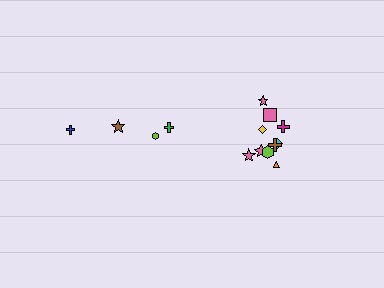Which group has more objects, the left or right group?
The right group.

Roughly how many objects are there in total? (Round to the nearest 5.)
Roughly 15 objects in total.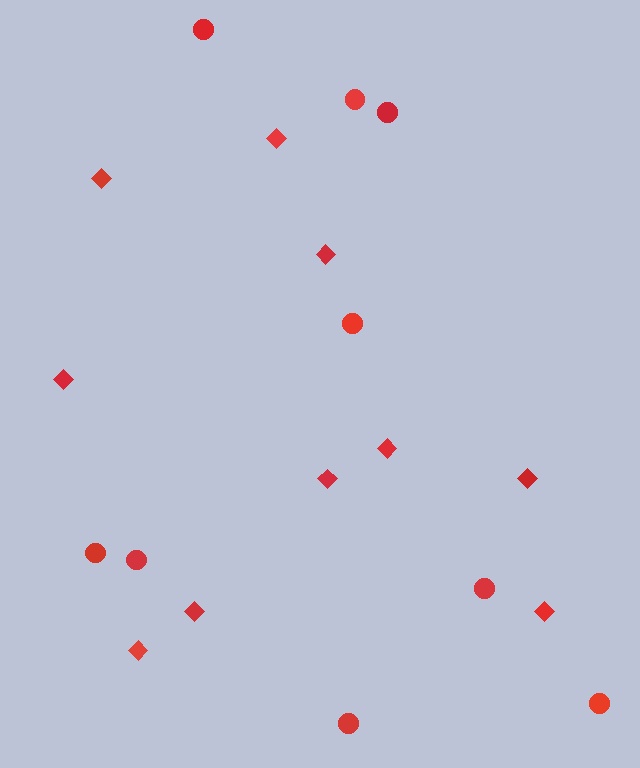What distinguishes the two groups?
There are 2 groups: one group of circles (9) and one group of diamonds (10).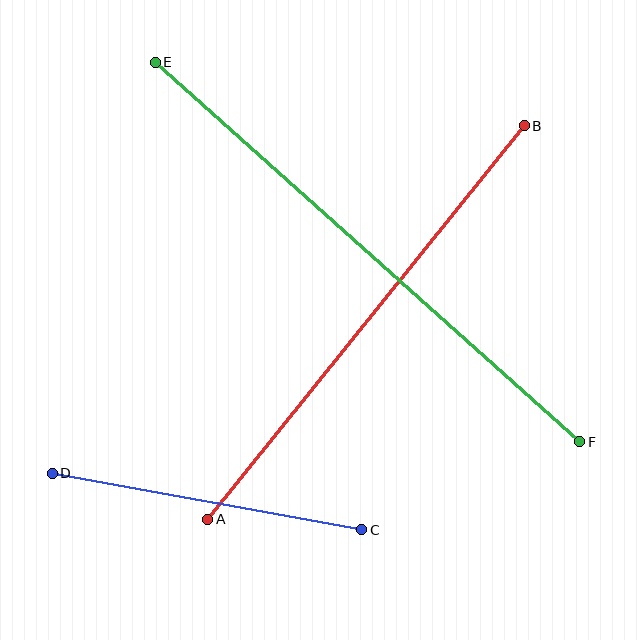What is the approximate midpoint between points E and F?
The midpoint is at approximately (367, 252) pixels.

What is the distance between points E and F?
The distance is approximately 569 pixels.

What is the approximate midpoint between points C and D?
The midpoint is at approximately (207, 501) pixels.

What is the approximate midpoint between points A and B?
The midpoint is at approximately (366, 322) pixels.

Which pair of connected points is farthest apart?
Points E and F are farthest apart.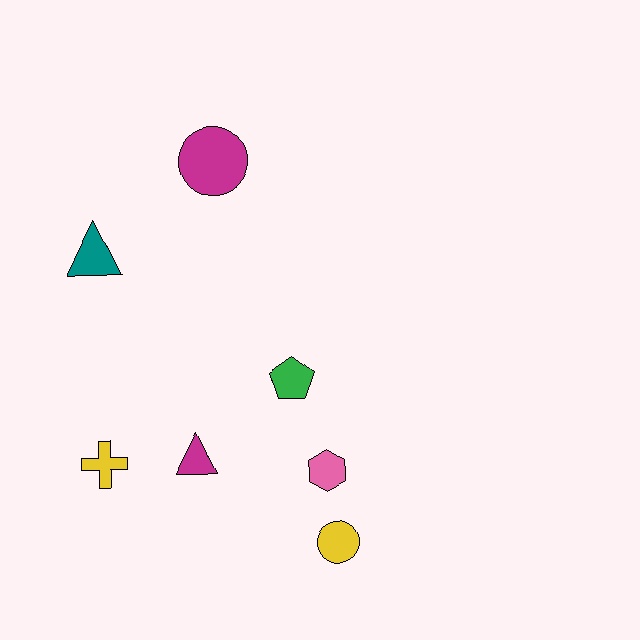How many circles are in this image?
There are 2 circles.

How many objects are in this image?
There are 7 objects.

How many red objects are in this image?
There are no red objects.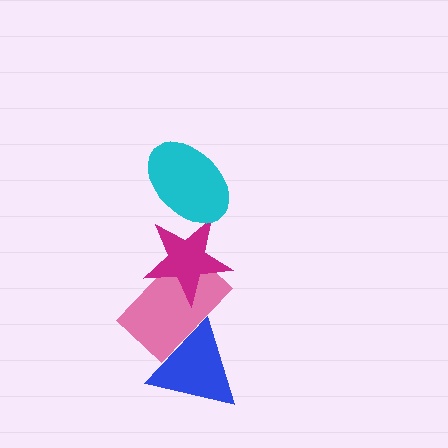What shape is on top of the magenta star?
The cyan ellipse is on top of the magenta star.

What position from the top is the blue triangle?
The blue triangle is 4th from the top.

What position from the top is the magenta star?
The magenta star is 2nd from the top.